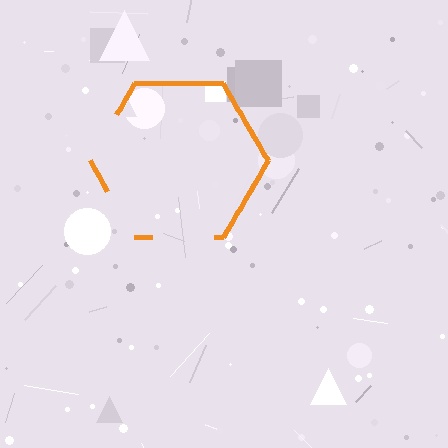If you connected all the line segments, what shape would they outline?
They would outline a hexagon.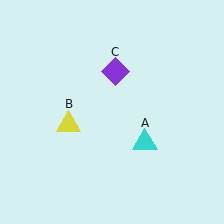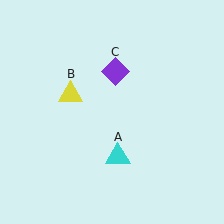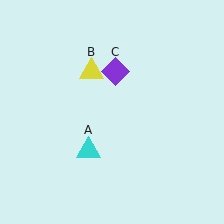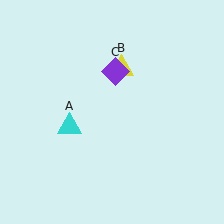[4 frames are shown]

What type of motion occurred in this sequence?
The cyan triangle (object A), yellow triangle (object B) rotated clockwise around the center of the scene.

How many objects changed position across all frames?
2 objects changed position: cyan triangle (object A), yellow triangle (object B).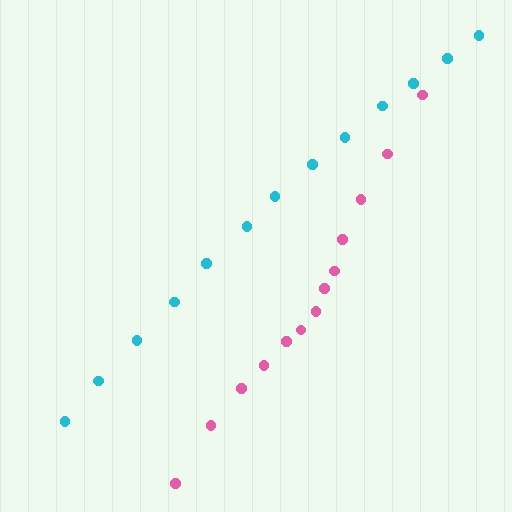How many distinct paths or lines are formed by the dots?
There are 2 distinct paths.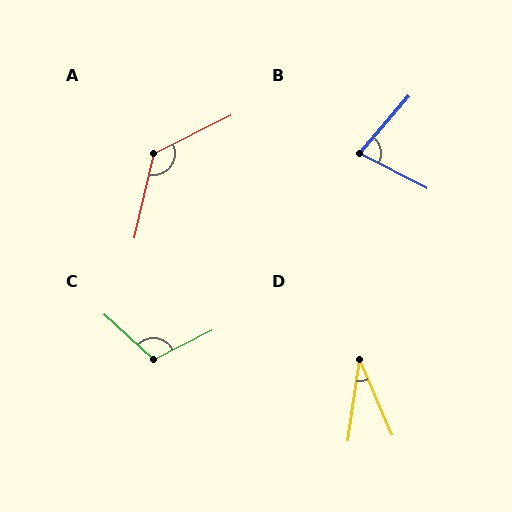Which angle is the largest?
A, at approximately 129 degrees.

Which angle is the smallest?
D, at approximately 31 degrees.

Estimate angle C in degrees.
Approximately 110 degrees.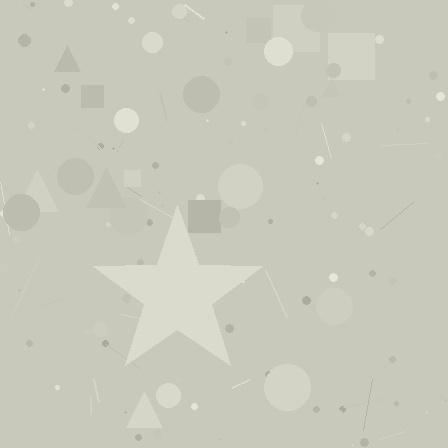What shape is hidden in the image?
A star is hidden in the image.